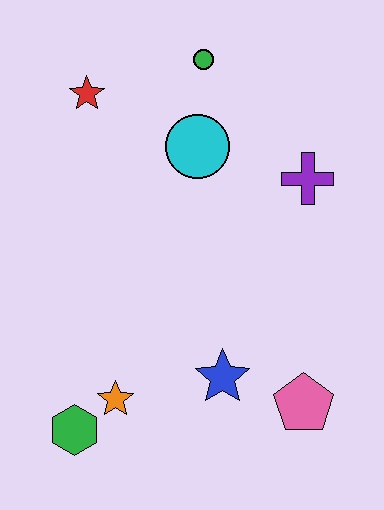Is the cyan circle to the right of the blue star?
No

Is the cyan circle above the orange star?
Yes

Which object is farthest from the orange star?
The green circle is farthest from the orange star.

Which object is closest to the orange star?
The green hexagon is closest to the orange star.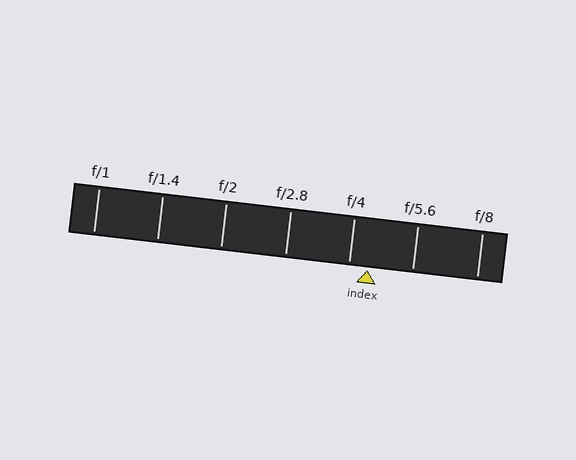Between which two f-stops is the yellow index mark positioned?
The index mark is between f/4 and f/5.6.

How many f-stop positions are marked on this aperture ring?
There are 7 f-stop positions marked.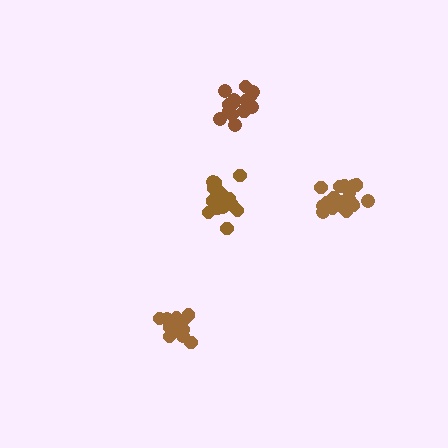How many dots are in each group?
Group 1: 16 dots, Group 2: 18 dots, Group 3: 15 dots, Group 4: 21 dots (70 total).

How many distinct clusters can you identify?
There are 4 distinct clusters.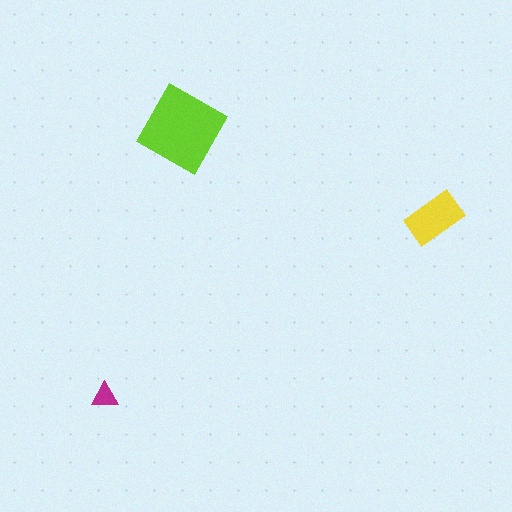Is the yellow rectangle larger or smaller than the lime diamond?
Smaller.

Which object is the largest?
The lime diamond.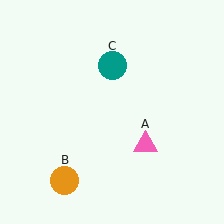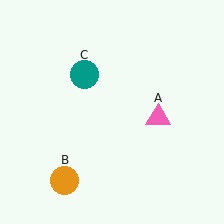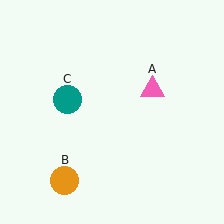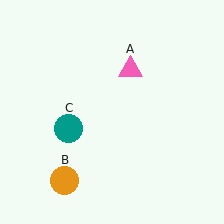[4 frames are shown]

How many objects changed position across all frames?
2 objects changed position: pink triangle (object A), teal circle (object C).